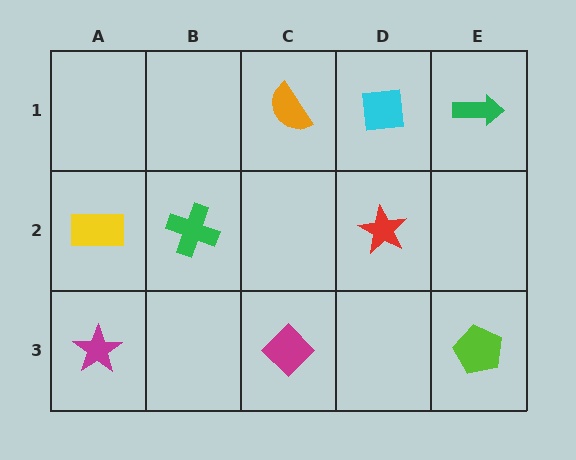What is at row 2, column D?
A red star.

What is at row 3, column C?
A magenta diamond.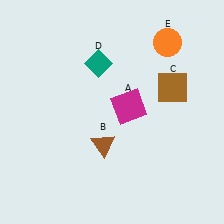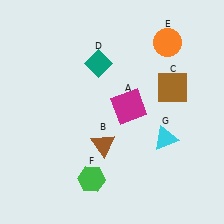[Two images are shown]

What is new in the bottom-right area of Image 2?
A cyan triangle (G) was added in the bottom-right area of Image 2.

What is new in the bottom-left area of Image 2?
A green hexagon (F) was added in the bottom-left area of Image 2.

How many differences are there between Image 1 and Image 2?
There are 2 differences between the two images.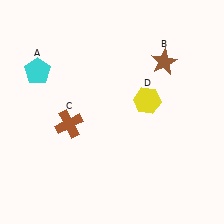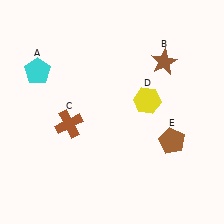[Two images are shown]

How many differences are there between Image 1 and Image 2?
There is 1 difference between the two images.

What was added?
A brown pentagon (E) was added in Image 2.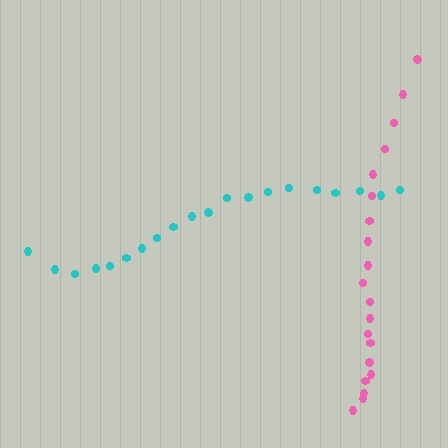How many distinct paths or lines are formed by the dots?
There are 2 distinct paths.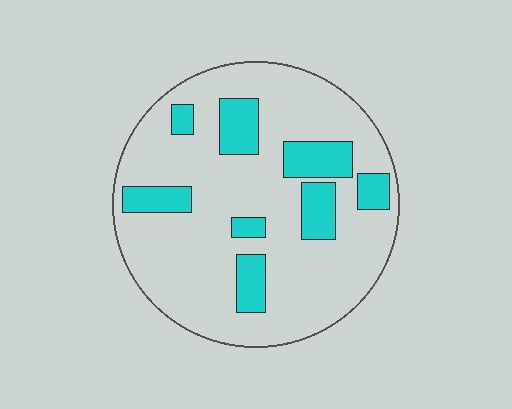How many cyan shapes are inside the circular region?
8.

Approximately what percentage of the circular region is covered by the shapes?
Approximately 20%.